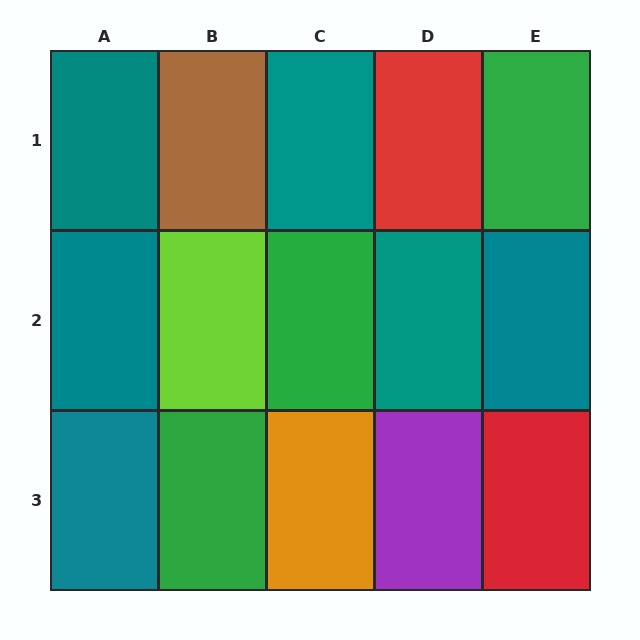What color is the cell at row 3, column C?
Orange.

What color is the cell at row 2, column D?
Teal.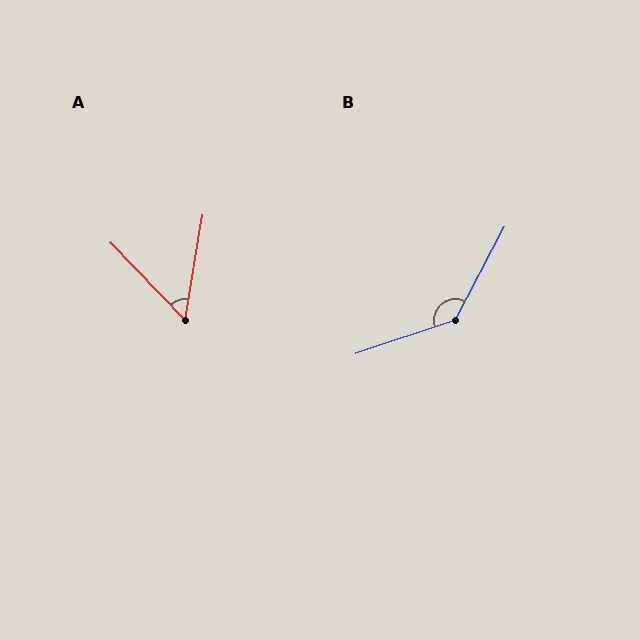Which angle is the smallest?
A, at approximately 53 degrees.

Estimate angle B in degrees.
Approximately 137 degrees.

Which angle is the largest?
B, at approximately 137 degrees.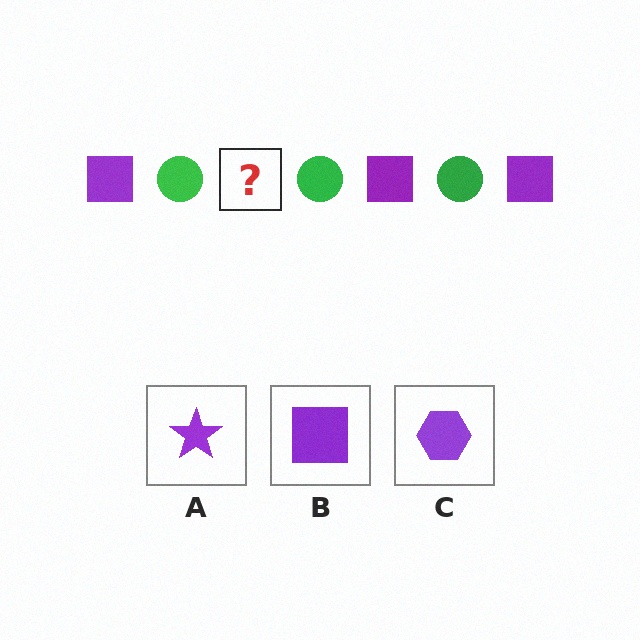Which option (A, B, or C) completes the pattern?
B.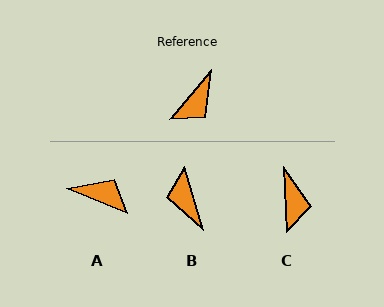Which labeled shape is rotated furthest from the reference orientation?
B, about 124 degrees away.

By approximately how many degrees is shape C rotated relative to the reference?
Approximately 43 degrees counter-clockwise.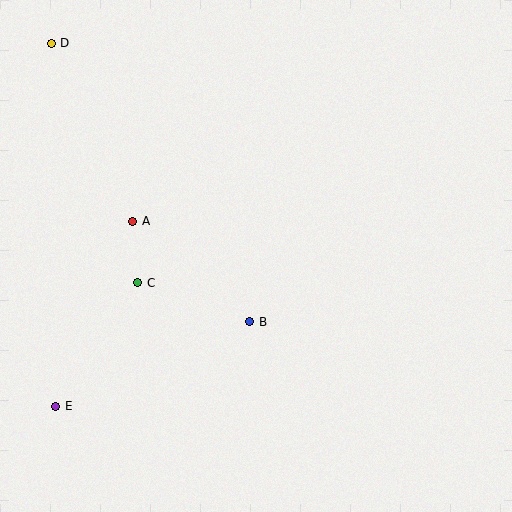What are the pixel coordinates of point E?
Point E is at (56, 406).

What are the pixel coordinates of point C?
Point C is at (138, 283).